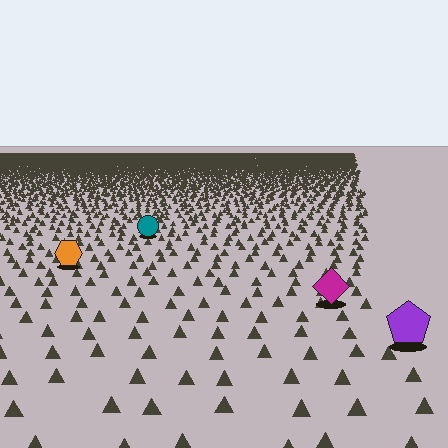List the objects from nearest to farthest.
From nearest to farthest: the purple pentagon, the magenta diamond, the orange hexagon, the teal circle.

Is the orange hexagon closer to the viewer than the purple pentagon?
No. The purple pentagon is closer — you can tell from the texture gradient: the ground texture is coarser near it.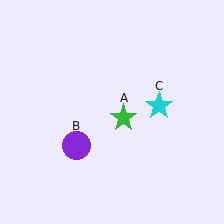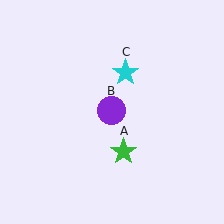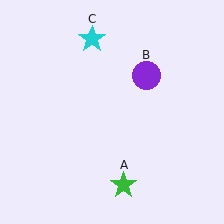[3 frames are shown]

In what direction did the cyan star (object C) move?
The cyan star (object C) moved up and to the left.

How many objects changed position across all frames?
3 objects changed position: green star (object A), purple circle (object B), cyan star (object C).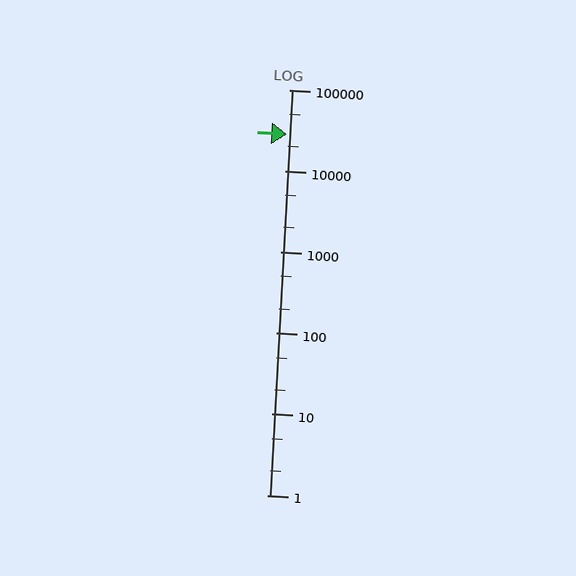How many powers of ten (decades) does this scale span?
The scale spans 5 decades, from 1 to 100000.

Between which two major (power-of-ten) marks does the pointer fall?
The pointer is between 10000 and 100000.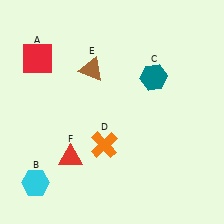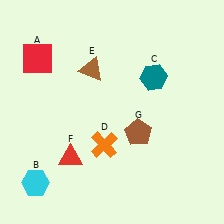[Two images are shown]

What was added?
A brown pentagon (G) was added in Image 2.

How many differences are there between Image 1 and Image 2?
There is 1 difference between the two images.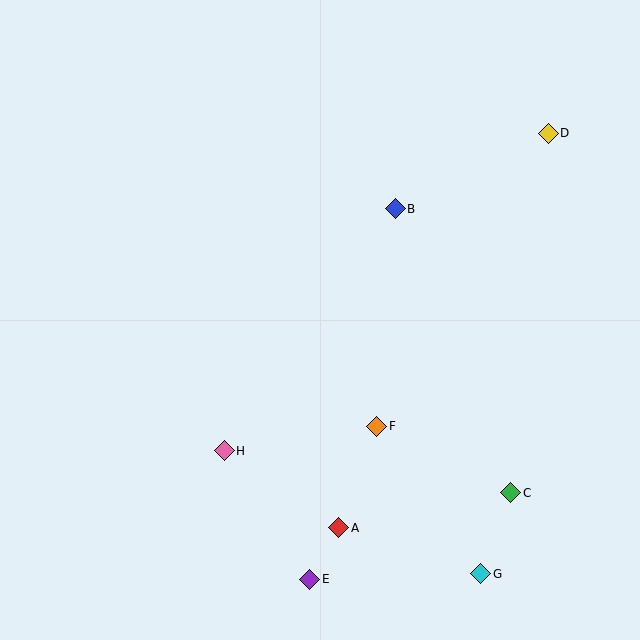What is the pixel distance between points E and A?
The distance between E and A is 59 pixels.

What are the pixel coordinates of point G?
Point G is at (481, 574).